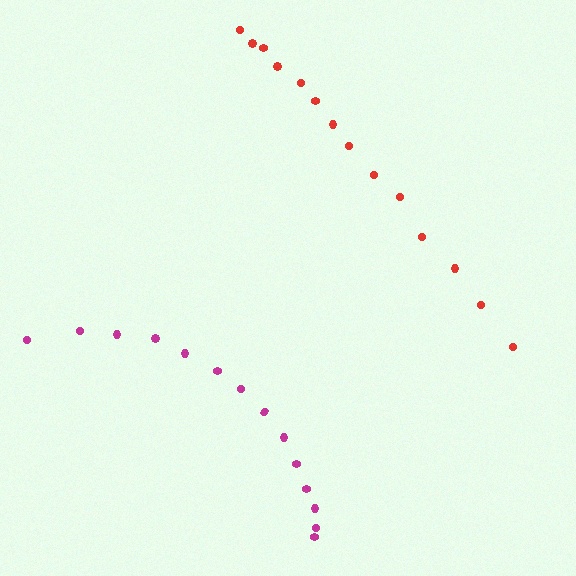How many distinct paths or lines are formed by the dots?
There are 2 distinct paths.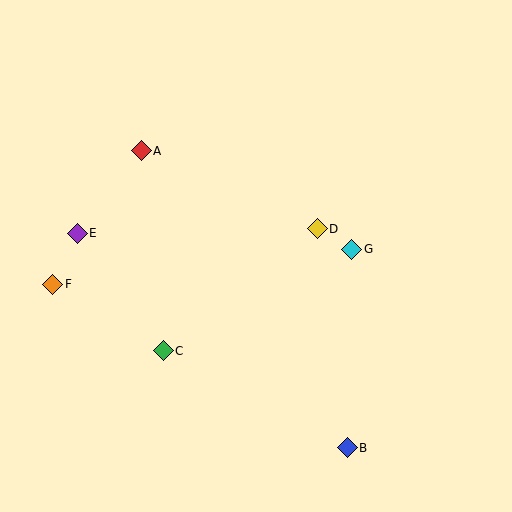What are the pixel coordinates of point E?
Point E is at (77, 233).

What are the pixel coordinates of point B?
Point B is at (347, 448).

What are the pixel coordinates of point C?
Point C is at (163, 351).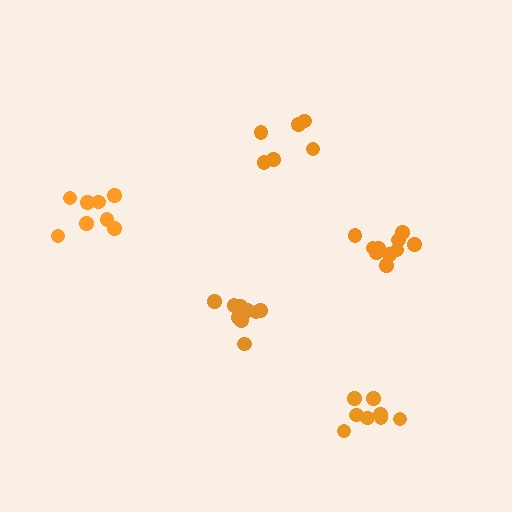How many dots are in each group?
Group 1: 6 dots, Group 2: 11 dots, Group 3: 10 dots, Group 4: 8 dots, Group 5: 8 dots (43 total).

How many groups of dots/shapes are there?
There are 5 groups.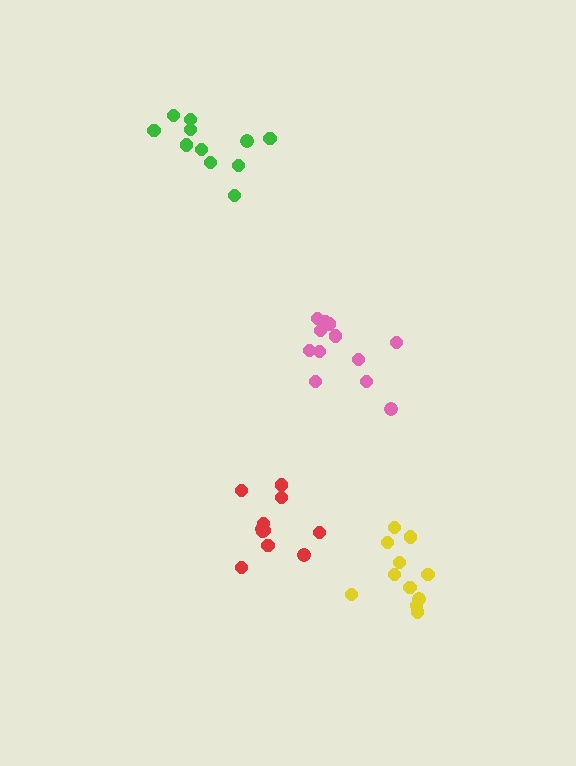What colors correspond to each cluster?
The clusters are colored: pink, yellow, red, green.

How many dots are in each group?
Group 1: 12 dots, Group 2: 11 dots, Group 3: 11 dots, Group 4: 11 dots (45 total).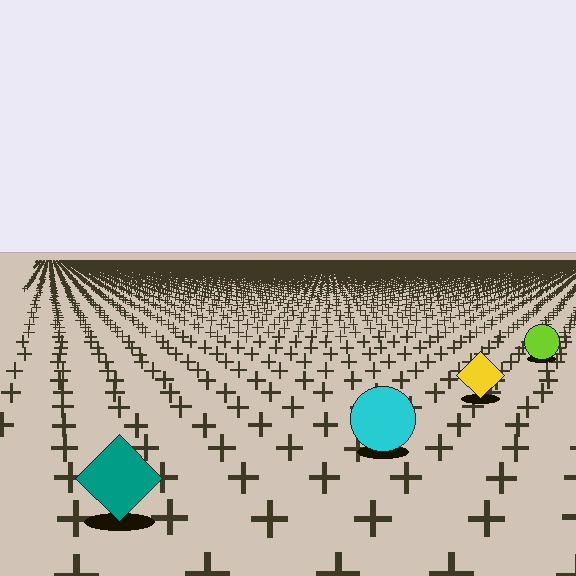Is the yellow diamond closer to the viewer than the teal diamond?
No. The teal diamond is closer — you can tell from the texture gradient: the ground texture is coarser near it.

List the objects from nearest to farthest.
From nearest to farthest: the teal diamond, the cyan circle, the yellow diamond, the lime circle.